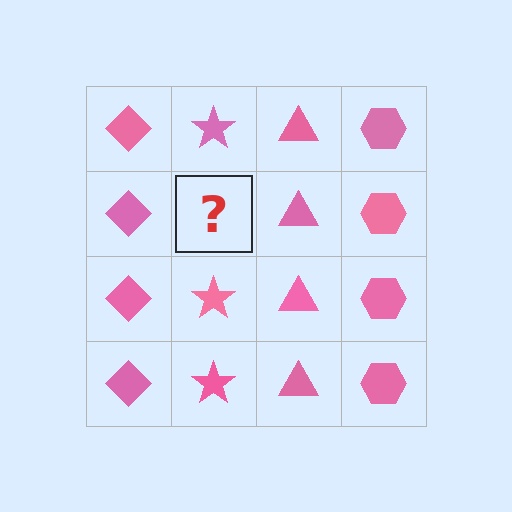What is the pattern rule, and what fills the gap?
The rule is that each column has a consistent shape. The gap should be filled with a pink star.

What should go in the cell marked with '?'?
The missing cell should contain a pink star.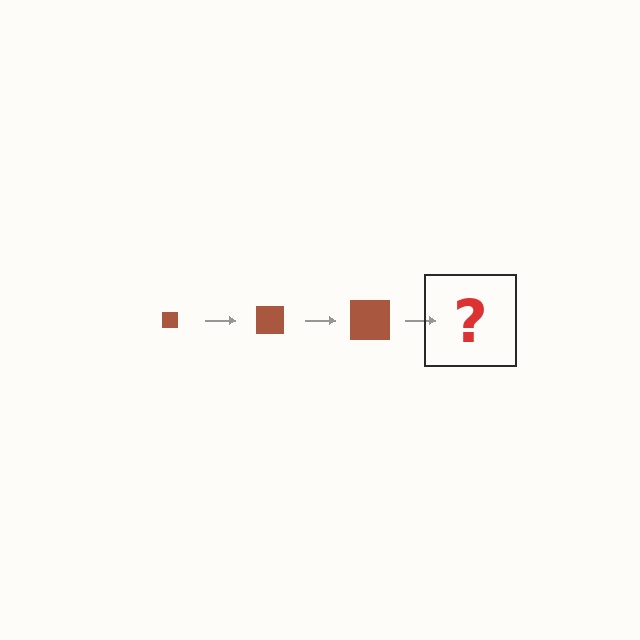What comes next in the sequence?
The next element should be a brown square, larger than the previous one.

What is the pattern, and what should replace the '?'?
The pattern is that the square gets progressively larger each step. The '?' should be a brown square, larger than the previous one.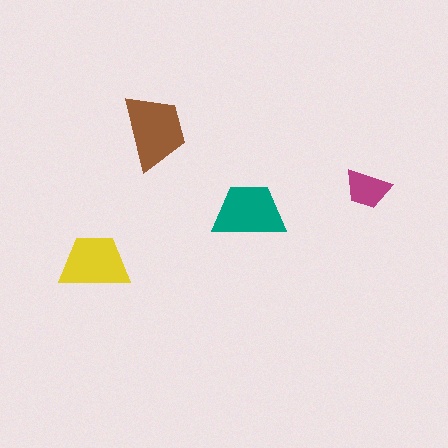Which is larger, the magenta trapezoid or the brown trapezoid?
The brown one.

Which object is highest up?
The brown trapezoid is topmost.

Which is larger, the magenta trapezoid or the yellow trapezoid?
The yellow one.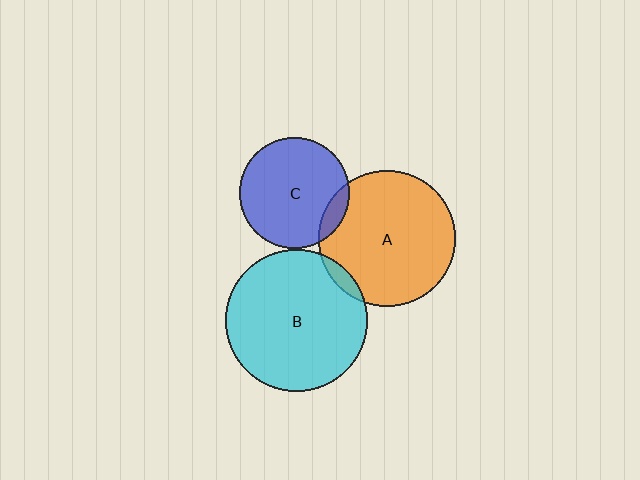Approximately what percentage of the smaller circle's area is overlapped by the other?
Approximately 10%.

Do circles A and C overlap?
Yes.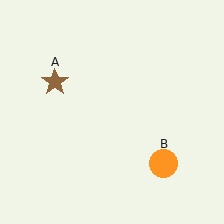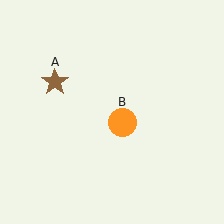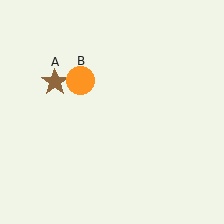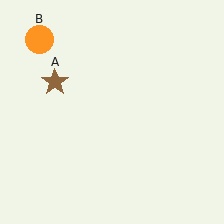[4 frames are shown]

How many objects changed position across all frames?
1 object changed position: orange circle (object B).